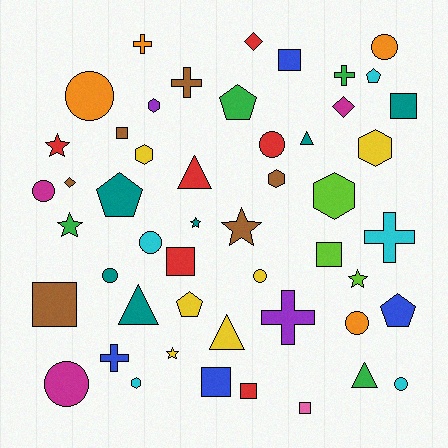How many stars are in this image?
There are 6 stars.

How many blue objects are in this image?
There are 4 blue objects.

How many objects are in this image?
There are 50 objects.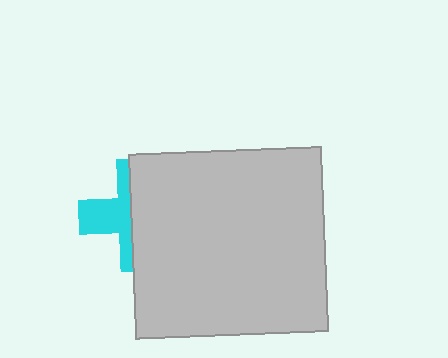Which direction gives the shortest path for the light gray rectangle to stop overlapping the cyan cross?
Moving right gives the shortest separation.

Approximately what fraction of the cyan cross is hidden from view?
Roughly 58% of the cyan cross is hidden behind the light gray rectangle.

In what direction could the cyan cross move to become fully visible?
The cyan cross could move left. That would shift it out from behind the light gray rectangle entirely.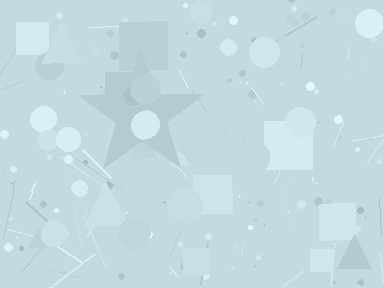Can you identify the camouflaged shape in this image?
The camouflaged shape is a star.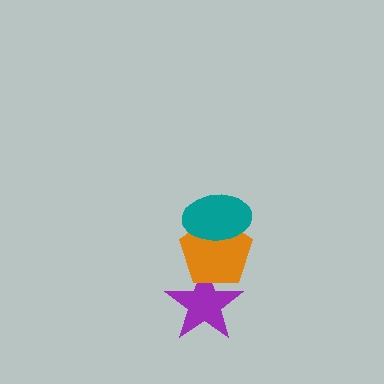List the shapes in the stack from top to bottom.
From top to bottom: the teal ellipse, the orange pentagon, the purple star.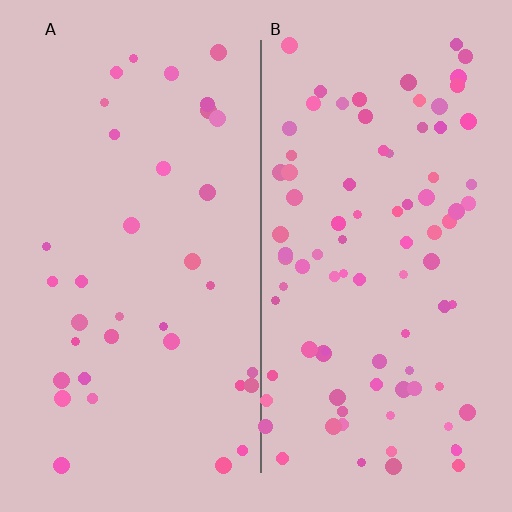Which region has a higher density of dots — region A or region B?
B (the right).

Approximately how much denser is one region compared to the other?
Approximately 2.5× — region B over region A.